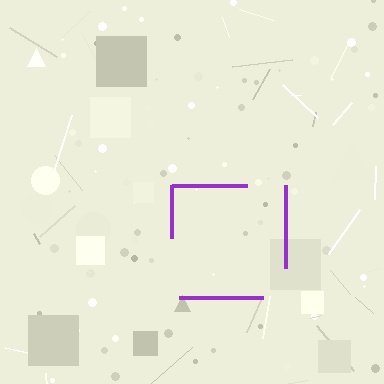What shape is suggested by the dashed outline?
The dashed outline suggests a square.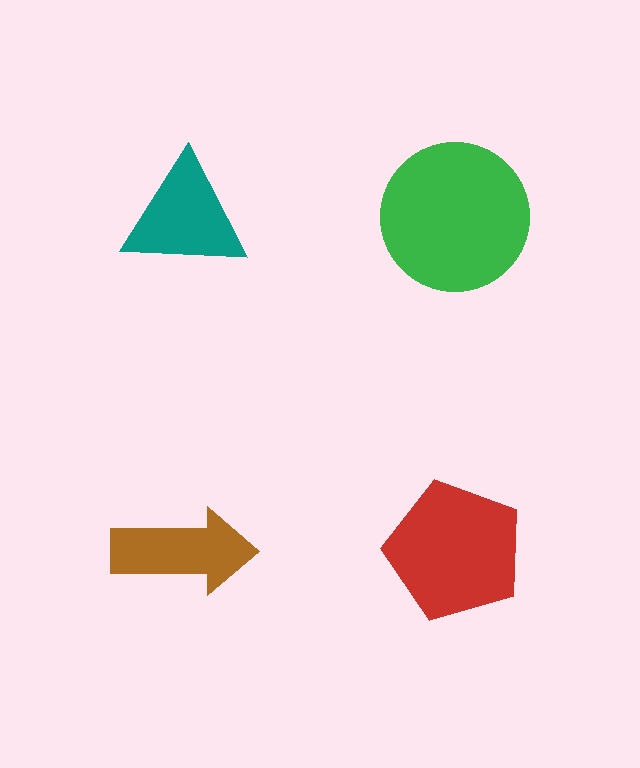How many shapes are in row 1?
2 shapes.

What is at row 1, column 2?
A green circle.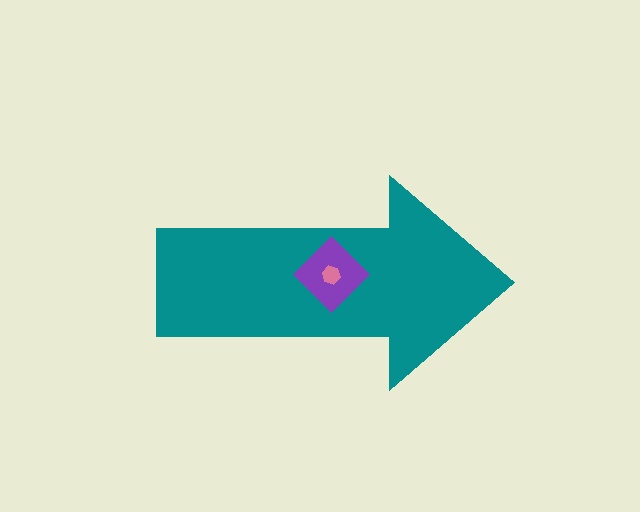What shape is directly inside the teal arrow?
The purple diamond.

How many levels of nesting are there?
3.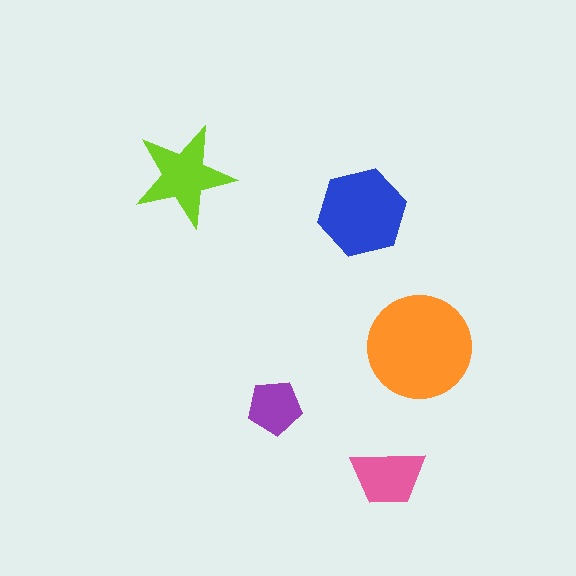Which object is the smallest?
The purple pentagon.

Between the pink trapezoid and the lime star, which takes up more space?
The lime star.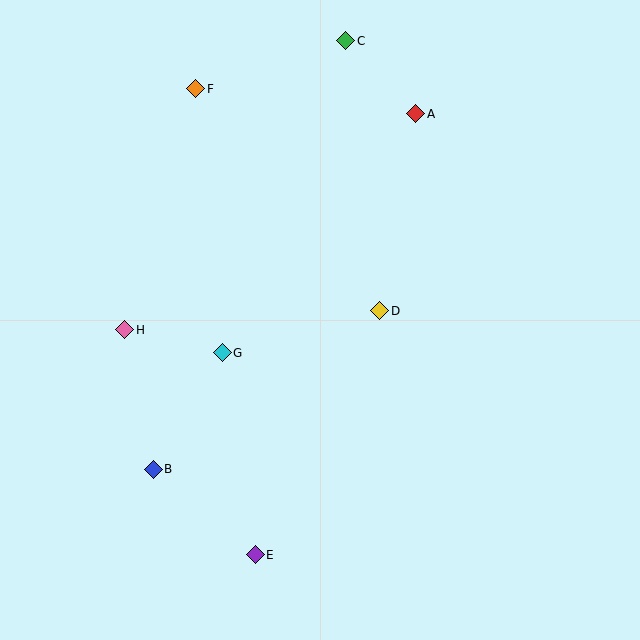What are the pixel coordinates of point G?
Point G is at (222, 353).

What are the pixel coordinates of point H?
Point H is at (125, 330).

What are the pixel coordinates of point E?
Point E is at (255, 555).